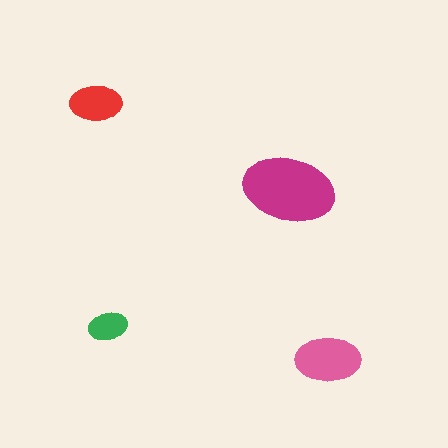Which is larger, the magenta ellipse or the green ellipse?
The magenta one.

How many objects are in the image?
There are 4 objects in the image.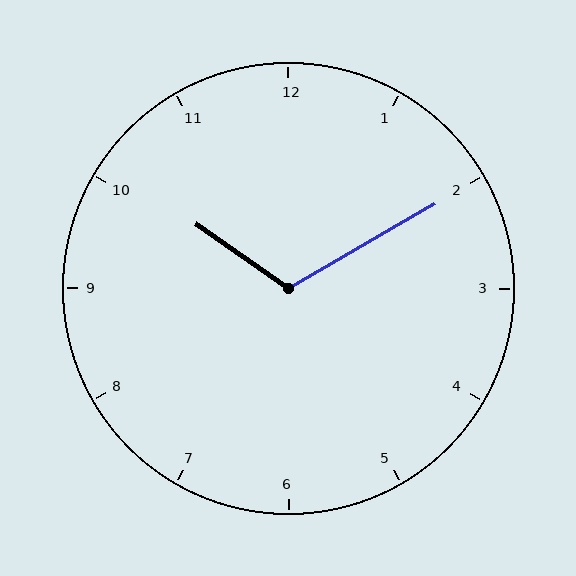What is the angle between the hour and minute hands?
Approximately 115 degrees.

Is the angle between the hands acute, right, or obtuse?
It is obtuse.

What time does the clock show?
10:10.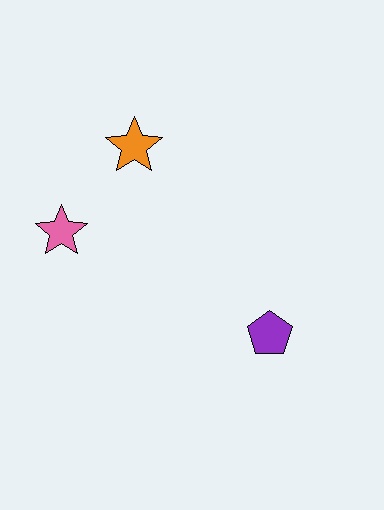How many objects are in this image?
There are 3 objects.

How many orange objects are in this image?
There is 1 orange object.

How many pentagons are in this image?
There is 1 pentagon.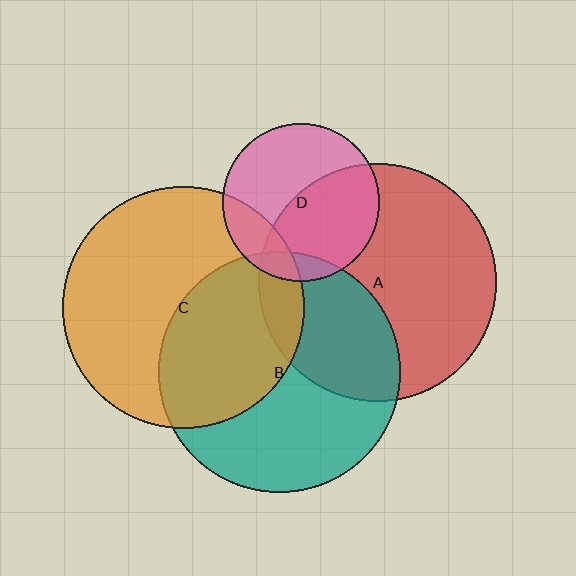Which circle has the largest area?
Circle B (teal).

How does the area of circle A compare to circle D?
Approximately 2.3 times.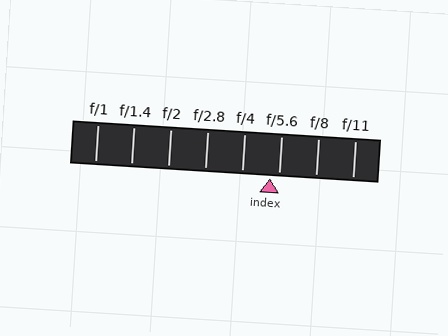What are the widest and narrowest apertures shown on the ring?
The widest aperture shown is f/1 and the narrowest is f/11.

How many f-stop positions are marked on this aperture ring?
There are 8 f-stop positions marked.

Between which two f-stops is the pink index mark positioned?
The index mark is between f/4 and f/5.6.